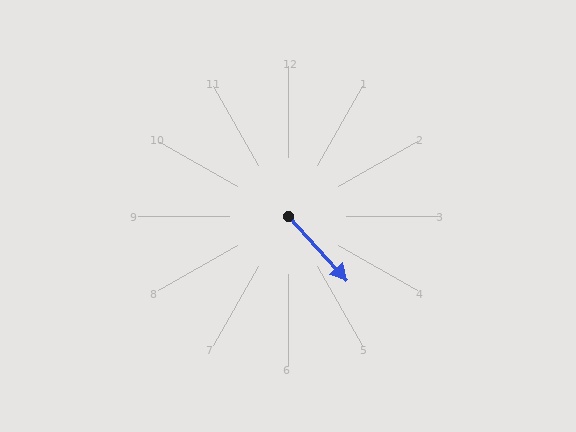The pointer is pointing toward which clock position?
Roughly 5 o'clock.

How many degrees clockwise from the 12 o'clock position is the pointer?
Approximately 138 degrees.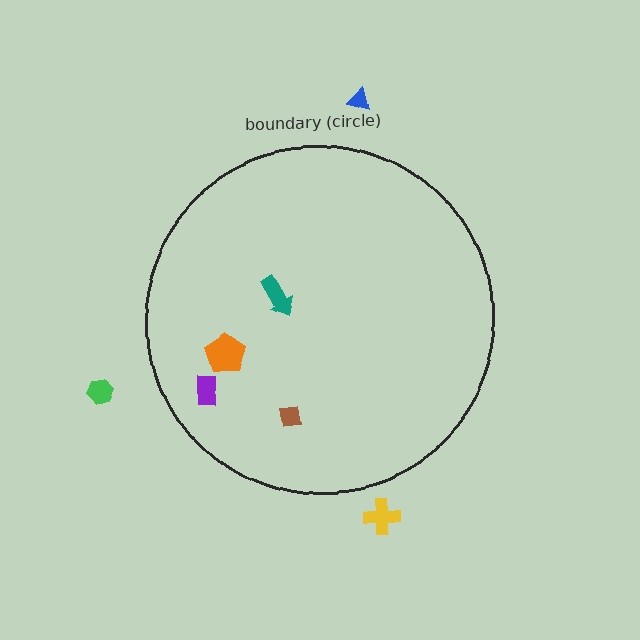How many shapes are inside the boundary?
4 inside, 3 outside.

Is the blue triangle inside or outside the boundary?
Outside.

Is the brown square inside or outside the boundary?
Inside.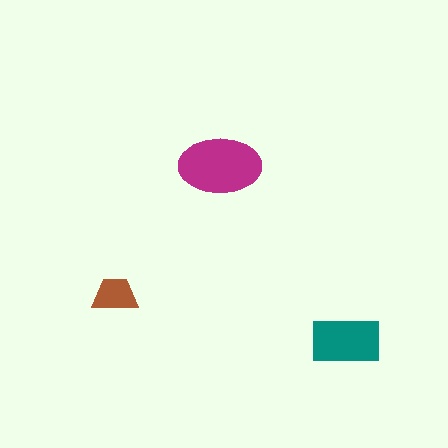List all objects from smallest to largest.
The brown trapezoid, the teal rectangle, the magenta ellipse.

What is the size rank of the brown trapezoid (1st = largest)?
3rd.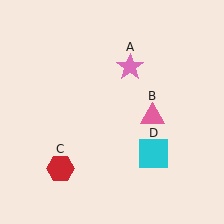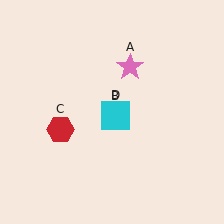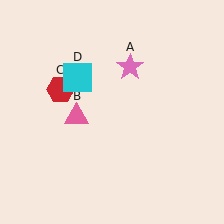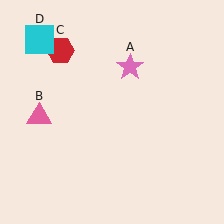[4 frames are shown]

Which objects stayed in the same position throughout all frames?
Pink star (object A) remained stationary.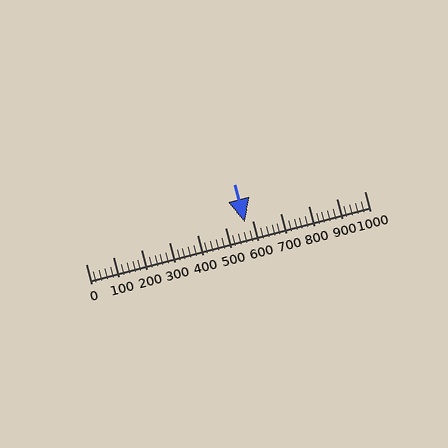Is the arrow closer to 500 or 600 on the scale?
The arrow is closer to 600.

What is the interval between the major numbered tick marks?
The major tick marks are spaced 100 units apart.